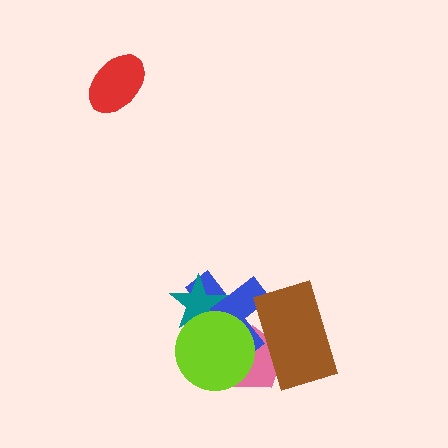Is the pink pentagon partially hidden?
Yes, it is partially covered by another shape.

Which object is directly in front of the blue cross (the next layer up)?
The teal star is directly in front of the blue cross.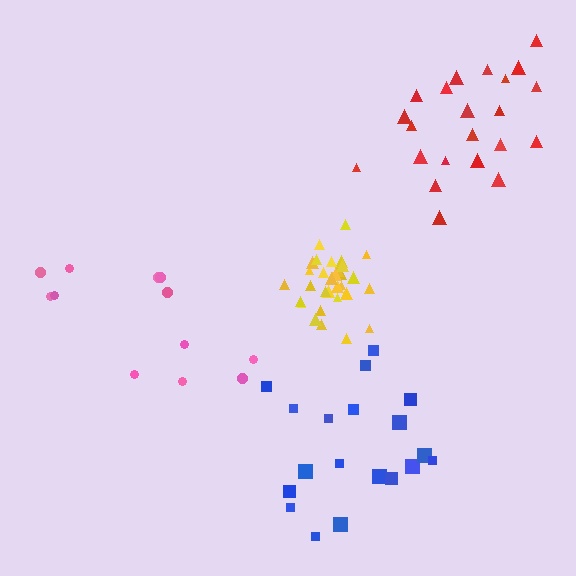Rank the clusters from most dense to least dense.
yellow, blue, red, pink.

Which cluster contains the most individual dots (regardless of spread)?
Yellow (32).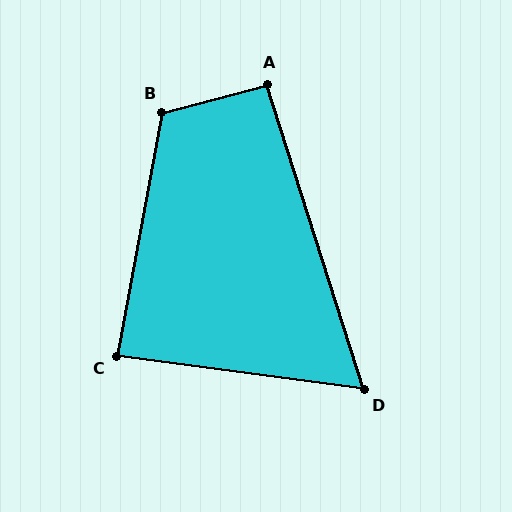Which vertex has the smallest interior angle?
D, at approximately 65 degrees.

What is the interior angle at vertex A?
Approximately 93 degrees (approximately right).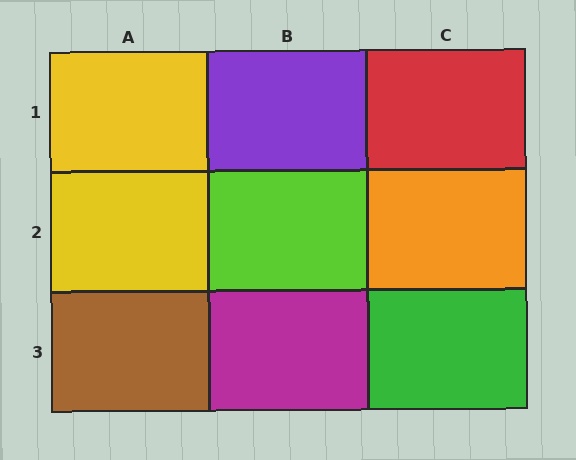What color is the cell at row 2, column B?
Lime.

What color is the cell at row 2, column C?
Orange.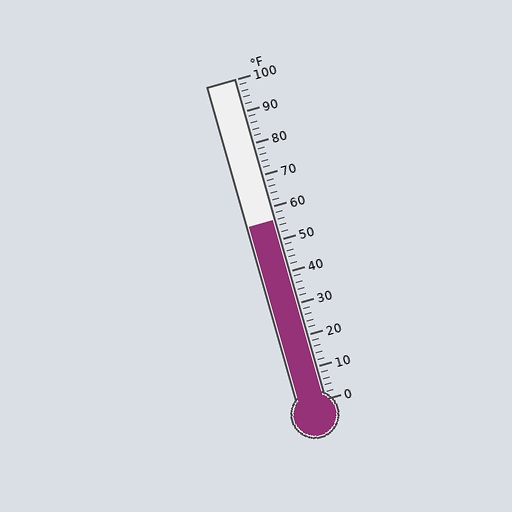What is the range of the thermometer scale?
The thermometer scale ranges from 0°F to 100°F.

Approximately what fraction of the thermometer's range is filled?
The thermometer is filled to approximately 55% of its range.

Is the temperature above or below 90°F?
The temperature is below 90°F.